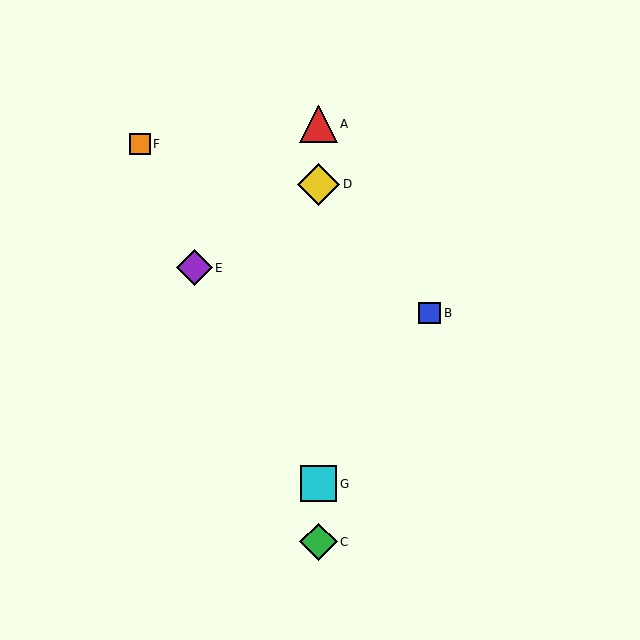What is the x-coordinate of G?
Object G is at x≈318.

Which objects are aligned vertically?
Objects A, C, D, G are aligned vertically.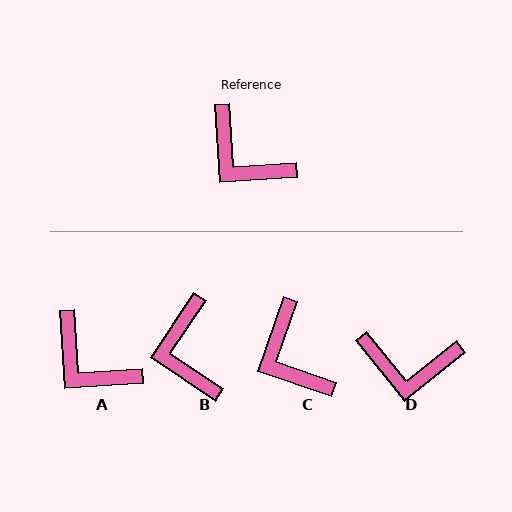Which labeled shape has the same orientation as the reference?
A.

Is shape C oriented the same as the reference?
No, it is off by about 23 degrees.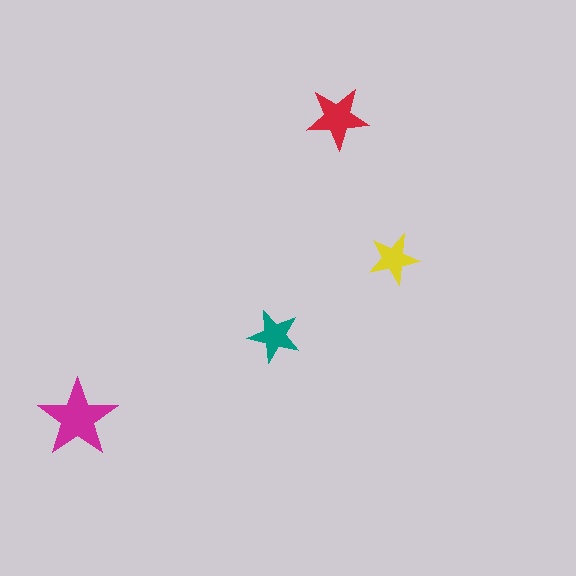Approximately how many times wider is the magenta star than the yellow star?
About 1.5 times wider.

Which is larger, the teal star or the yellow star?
The teal one.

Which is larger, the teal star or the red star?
The red one.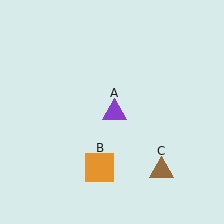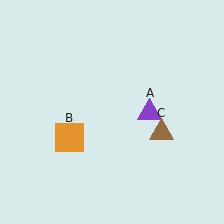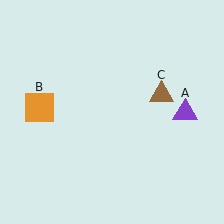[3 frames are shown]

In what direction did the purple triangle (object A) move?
The purple triangle (object A) moved right.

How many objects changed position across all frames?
3 objects changed position: purple triangle (object A), orange square (object B), brown triangle (object C).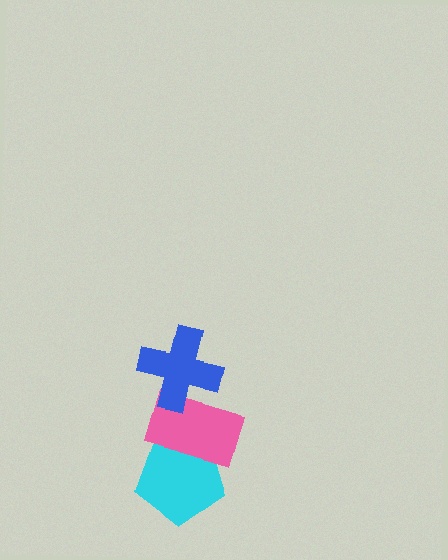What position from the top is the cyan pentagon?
The cyan pentagon is 3rd from the top.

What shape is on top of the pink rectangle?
The blue cross is on top of the pink rectangle.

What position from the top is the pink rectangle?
The pink rectangle is 2nd from the top.